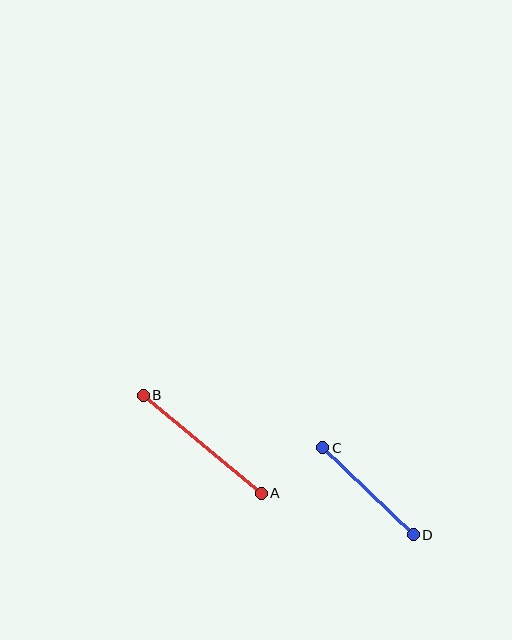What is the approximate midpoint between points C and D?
The midpoint is at approximately (368, 491) pixels.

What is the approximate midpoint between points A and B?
The midpoint is at approximately (202, 444) pixels.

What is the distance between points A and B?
The distance is approximately 153 pixels.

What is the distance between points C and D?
The distance is approximately 125 pixels.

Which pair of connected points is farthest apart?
Points A and B are farthest apart.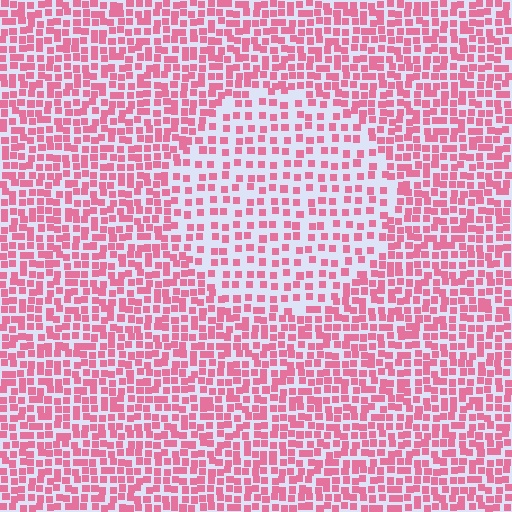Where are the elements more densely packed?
The elements are more densely packed outside the circle boundary.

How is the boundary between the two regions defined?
The boundary is defined by a change in element density (approximately 1.8x ratio). All elements are the same color, size, and shape.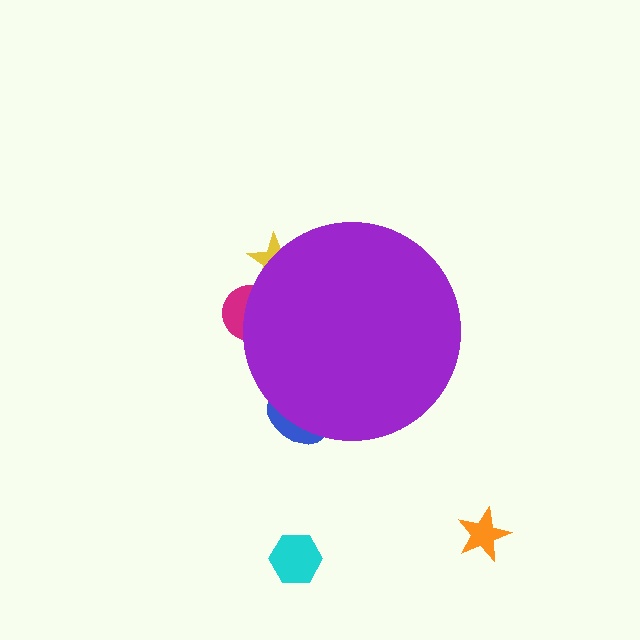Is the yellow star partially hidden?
Yes, the yellow star is partially hidden behind the purple circle.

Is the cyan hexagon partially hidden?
No, the cyan hexagon is fully visible.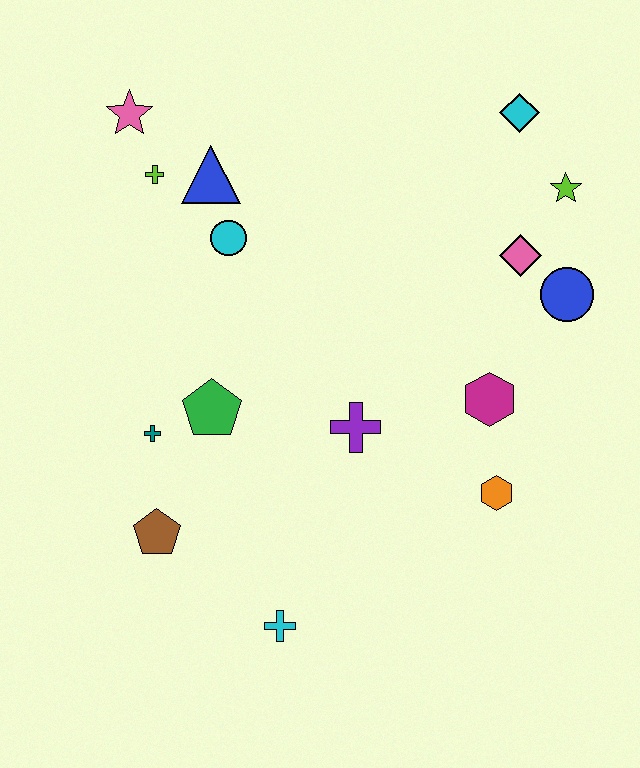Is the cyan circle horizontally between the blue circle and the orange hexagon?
No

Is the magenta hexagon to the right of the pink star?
Yes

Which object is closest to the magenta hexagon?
The orange hexagon is closest to the magenta hexagon.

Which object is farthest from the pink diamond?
The brown pentagon is farthest from the pink diamond.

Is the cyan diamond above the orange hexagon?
Yes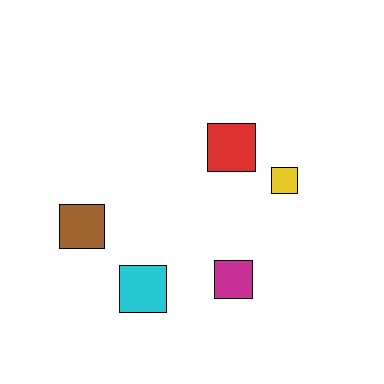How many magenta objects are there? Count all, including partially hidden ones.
There is 1 magenta object.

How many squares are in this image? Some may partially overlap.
There are 5 squares.